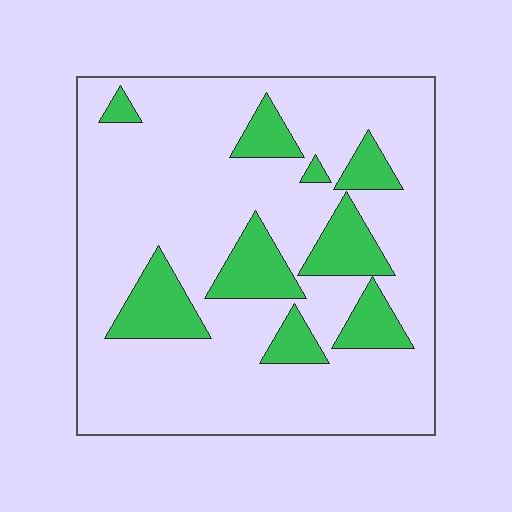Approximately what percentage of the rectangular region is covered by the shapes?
Approximately 20%.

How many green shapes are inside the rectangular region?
9.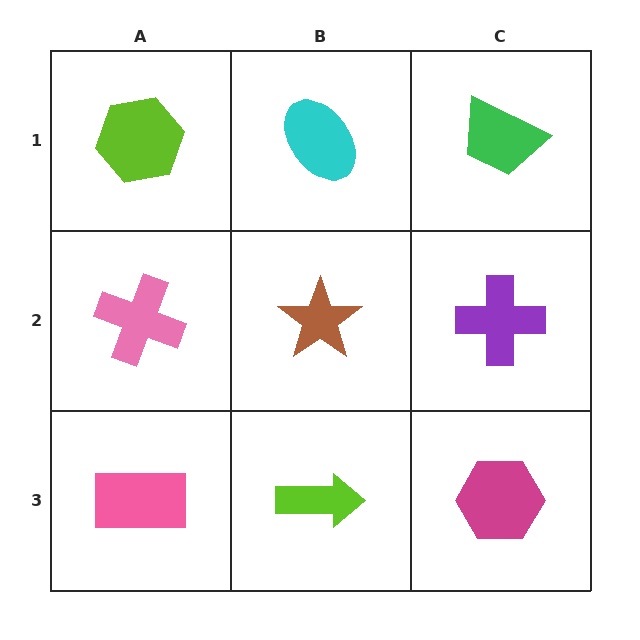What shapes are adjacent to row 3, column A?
A pink cross (row 2, column A), a lime arrow (row 3, column B).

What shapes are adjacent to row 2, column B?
A cyan ellipse (row 1, column B), a lime arrow (row 3, column B), a pink cross (row 2, column A), a purple cross (row 2, column C).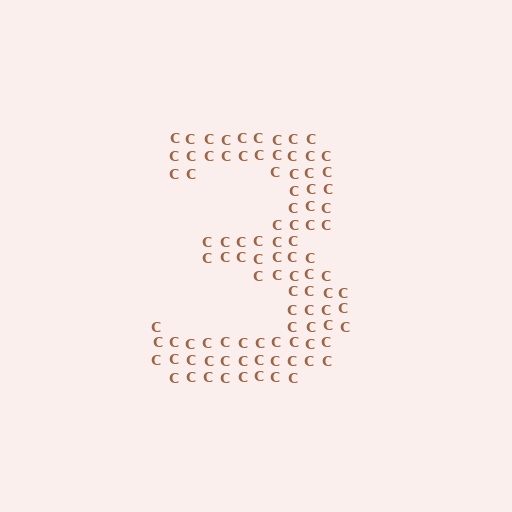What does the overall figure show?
The overall figure shows the digit 3.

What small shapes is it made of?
It is made of small letter C's.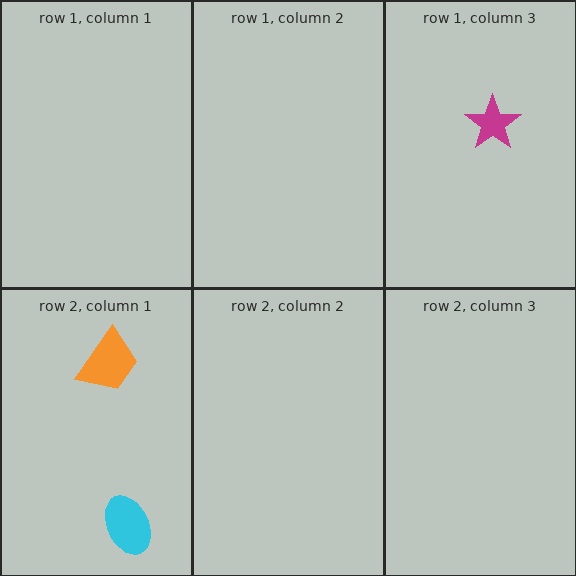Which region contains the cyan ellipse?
The row 2, column 1 region.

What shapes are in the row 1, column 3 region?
The magenta star.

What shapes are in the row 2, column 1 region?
The orange trapezoid, the cyan ellipse.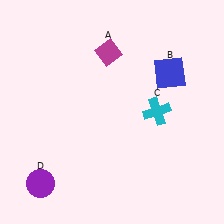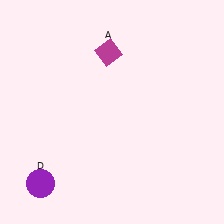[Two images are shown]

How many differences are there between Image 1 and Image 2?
There are 2 differences between the two images.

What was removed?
The cyan cross (C), the blue square (B) were removed in Image 2.